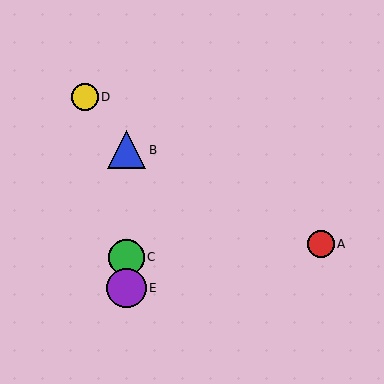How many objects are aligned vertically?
3 objects (B, C, E) are aligned vertically.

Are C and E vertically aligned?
Yes, both are at x≈126.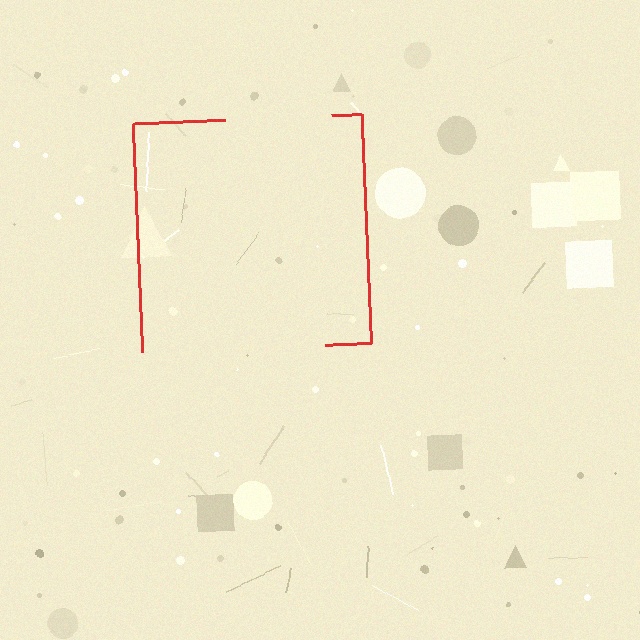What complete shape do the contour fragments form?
The contour fragments form a square.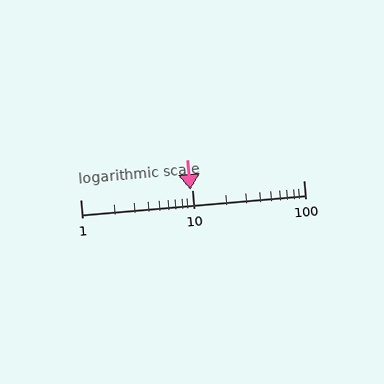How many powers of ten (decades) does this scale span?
The scale spans 2 decades, from 1 to 100.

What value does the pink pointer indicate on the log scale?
The pointer indicates approximately 9.6.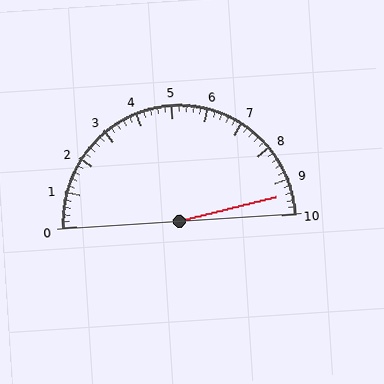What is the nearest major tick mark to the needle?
The nearest major tick mark is 9.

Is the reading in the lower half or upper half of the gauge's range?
The reading is in the upper half of the range (0 to 10).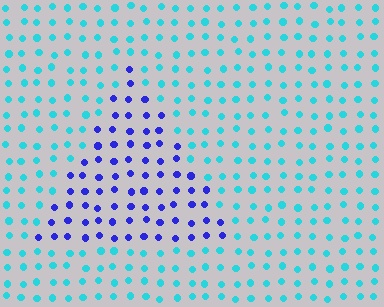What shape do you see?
I see a triangle.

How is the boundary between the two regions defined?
The boundary is defined purely by a slight shift in hue (about 59 degrees). Spacing, size, and orientation are identical on both sides.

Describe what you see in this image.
The image is filled with small cyan elements in a uniform arrangement. A triangle-shaped region is visible where the elements are tinted to a slightly different hue, forming a subtle color boundary.